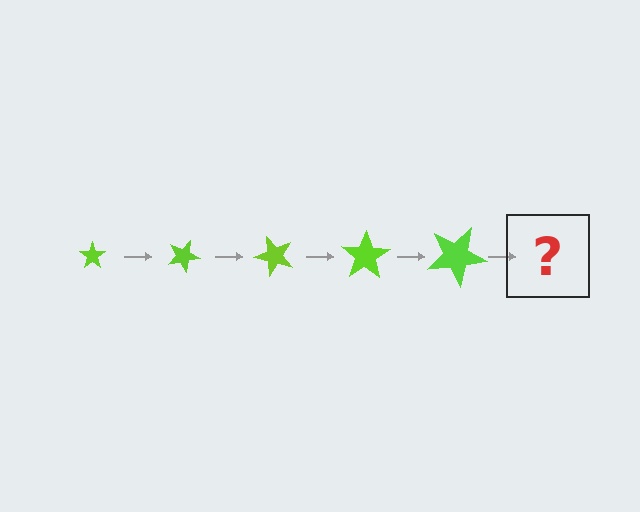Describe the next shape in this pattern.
It should be a star, larger than the previous one and rotated 125 degrees from the start.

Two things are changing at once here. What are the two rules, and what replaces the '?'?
The two rules are that the star grows larger each step and it rotates 25 degrees each step. The '?' should be a star, larger than the previous one and rotated 125 degrees from the start.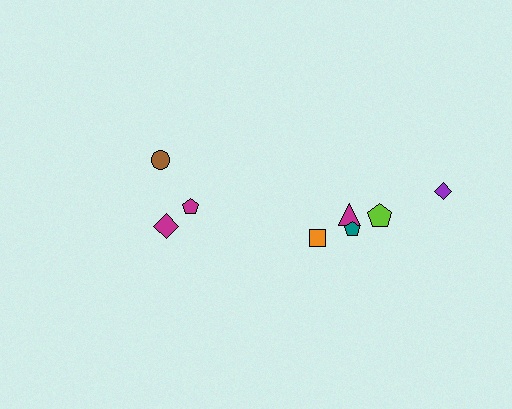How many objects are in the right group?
There are 6 objects.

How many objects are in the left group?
There are 3 objects.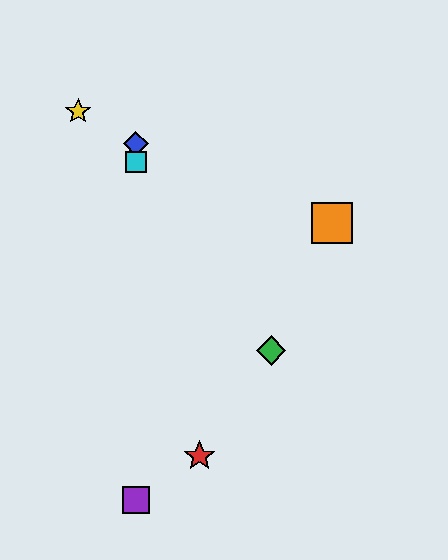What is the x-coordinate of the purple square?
The purple square is at x≈136.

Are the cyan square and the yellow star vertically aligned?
No, the cyan square is at x≈136 and the yellow star is at x≈78.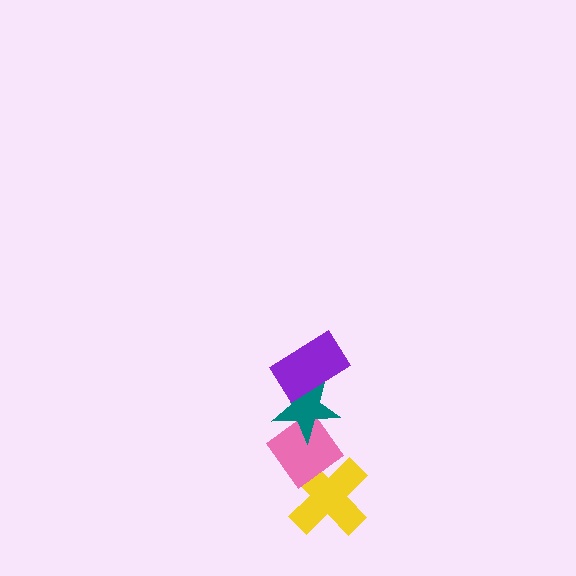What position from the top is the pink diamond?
The pink diamond is 3rd from the top.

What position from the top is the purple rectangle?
The purple rectangle is 1st from the top.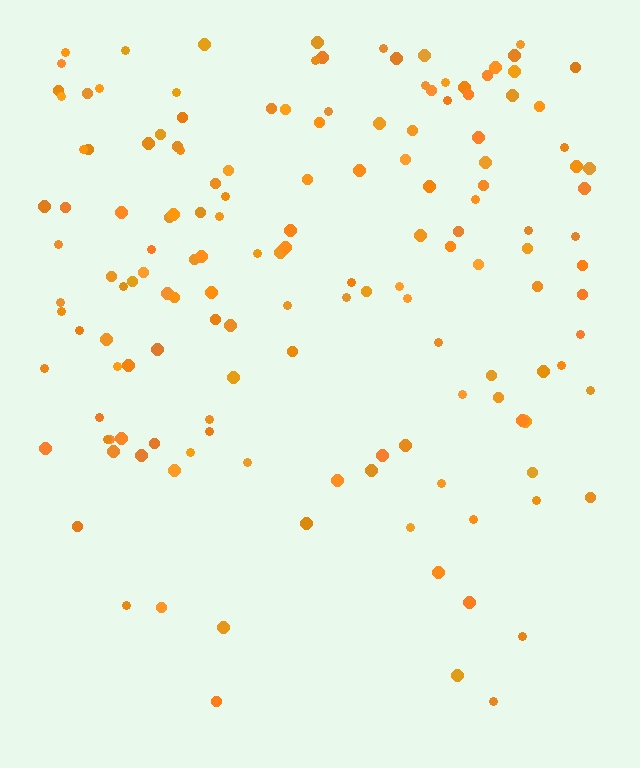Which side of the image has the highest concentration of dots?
The top.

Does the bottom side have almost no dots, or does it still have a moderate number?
Still a moderate number, just noticeably fewer than the top.